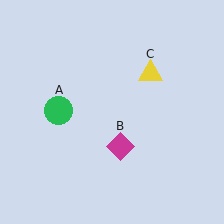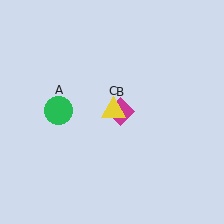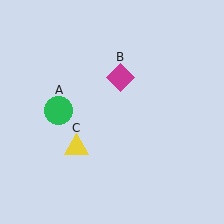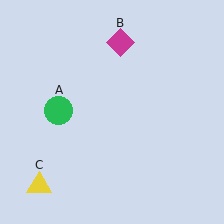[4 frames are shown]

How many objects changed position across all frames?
2 objects changed position: magenta diamond (object B), yellow triangle (object C).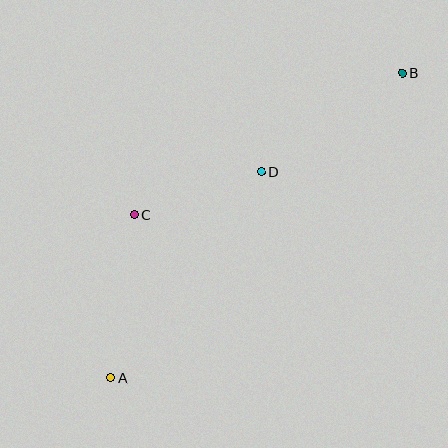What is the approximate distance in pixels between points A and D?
The distance between A and D is approximately 255 pixels.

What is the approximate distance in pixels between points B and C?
The distance between B and C is approximately 303 pixels.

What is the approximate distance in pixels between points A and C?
The distance between A and C is approximately 165 pixels.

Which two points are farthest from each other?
Points A and B are farthest from each other.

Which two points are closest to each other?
Points C and D are closest to each other.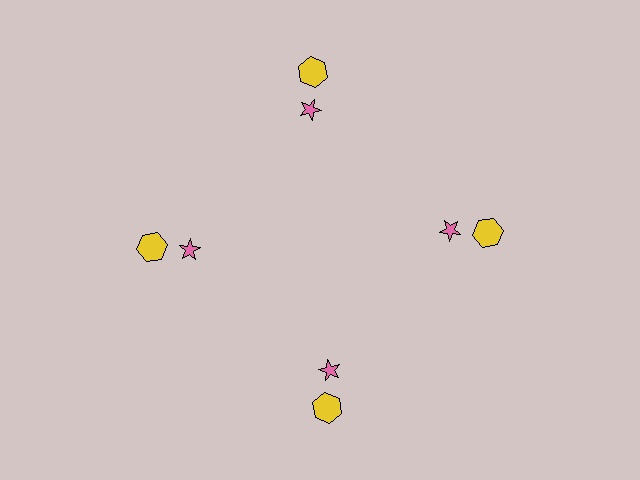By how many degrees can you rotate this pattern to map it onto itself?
The pattern maps onto itself every 90 degrees of rotation.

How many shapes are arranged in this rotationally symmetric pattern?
There are 8 shapes, arranged in 4 groups of 2.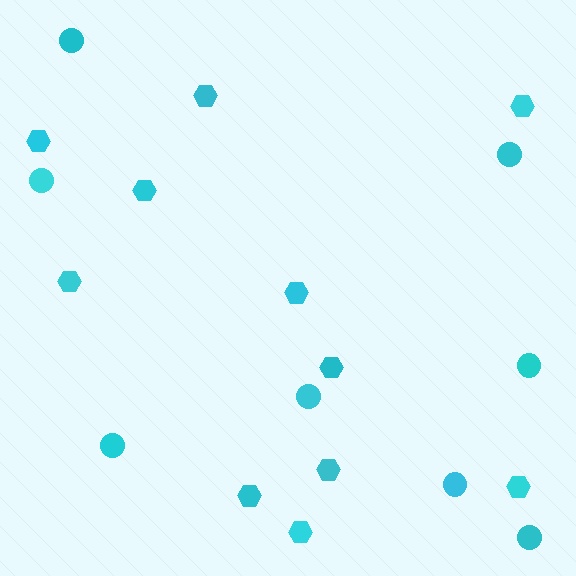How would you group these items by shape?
There are 2 groups: one group of circles (8) and one group of hexagons (11).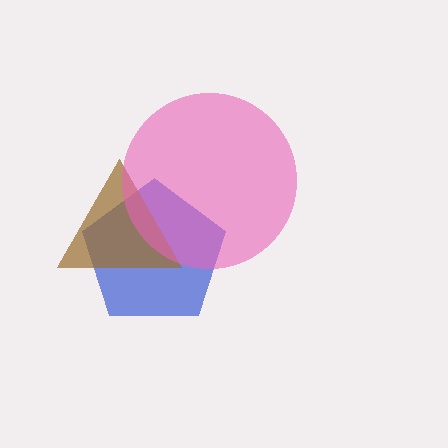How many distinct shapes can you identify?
There are 3 distinct shapes: a blue pentagon, a brown triangle, a pink circle.